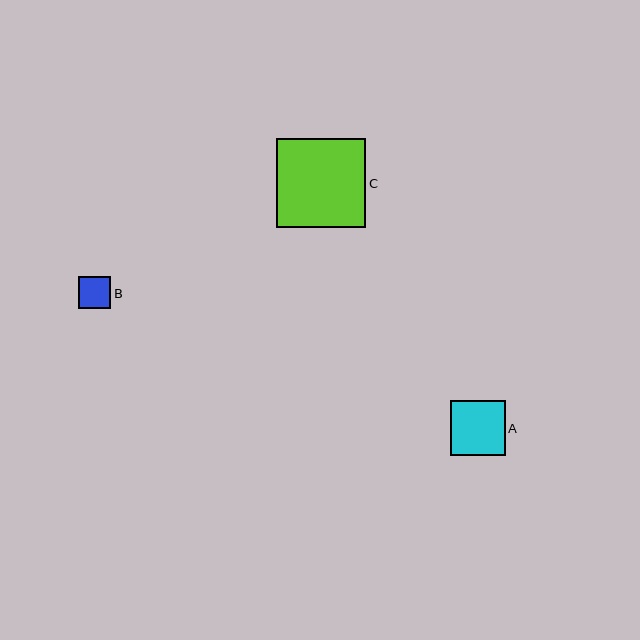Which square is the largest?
Square C is the largest with a size of approximately 89 pixels.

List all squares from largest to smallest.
From largest to smallest: C, A, B.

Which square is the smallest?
Square B is the smallest with a size of approximately 33 pixels.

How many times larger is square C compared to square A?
Square C is approximately 1.6 times the size of square A.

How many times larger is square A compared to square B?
Square A is approximately 1.7 times the size of square B.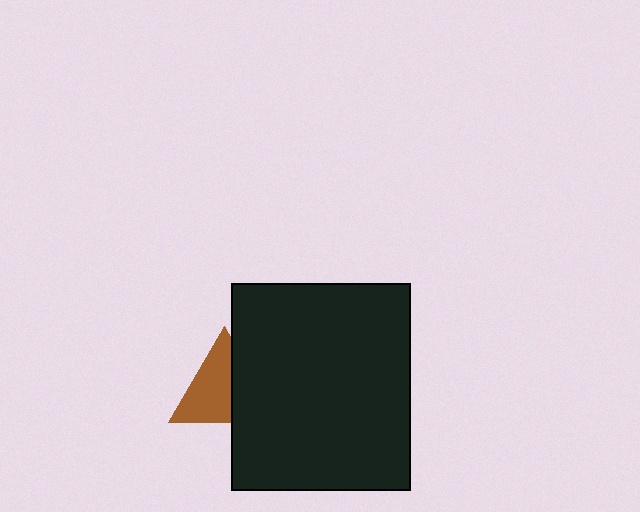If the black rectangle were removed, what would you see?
You would see the complete brown triangle.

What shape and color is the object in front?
The object in front is a black rectangle.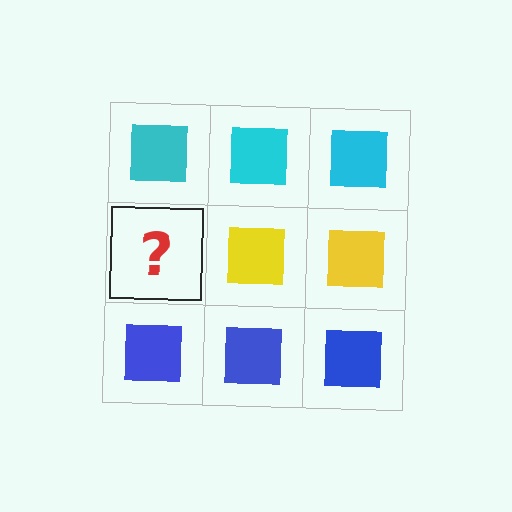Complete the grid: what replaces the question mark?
The question mark should be replaced with a yellow square.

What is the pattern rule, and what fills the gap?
The rule is that each row has a consistent color. The gap should be filled with a yellow square.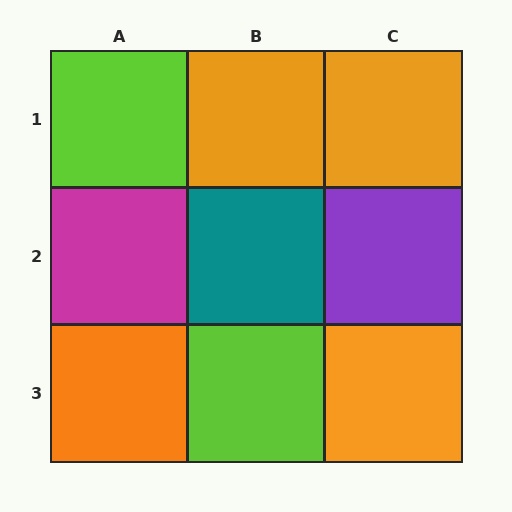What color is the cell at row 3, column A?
Orange.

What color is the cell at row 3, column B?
Lime.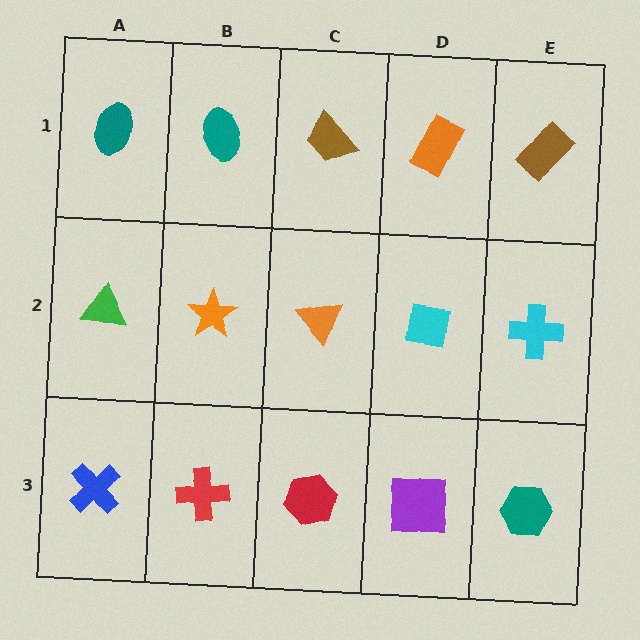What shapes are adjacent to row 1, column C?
An orange triangle (row 2, column C), a teal ellipse (row 1, column B), an orange rectangle (row 1, column D).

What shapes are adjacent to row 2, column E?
A brown rectangle (row 1, column E), a teal hexagon (row 3, column E), a cyan square (row 2, column D).